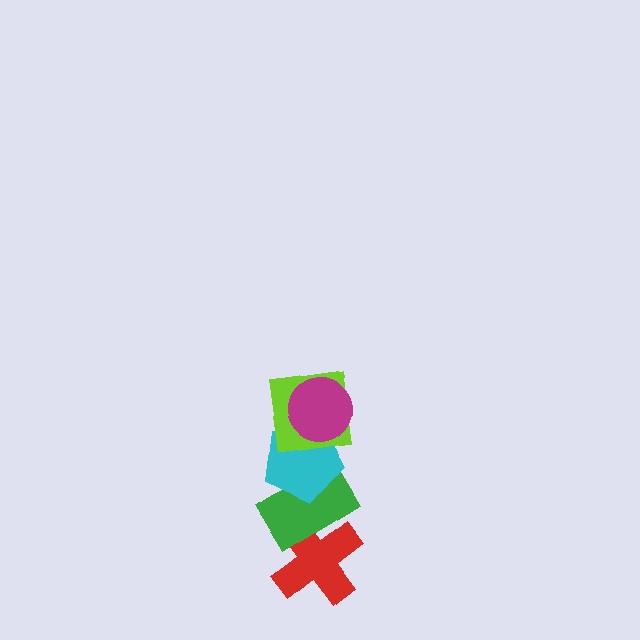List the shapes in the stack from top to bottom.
From top to bottom: the magenta circle, the lime square, the cyan pentagon, the green rectangle, the red cross.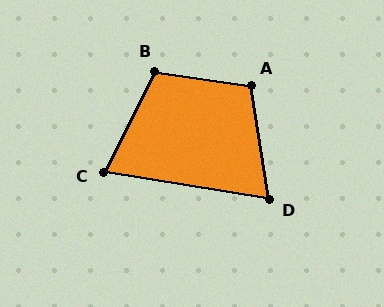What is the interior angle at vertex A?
Approximately 107 degrees (obtuse).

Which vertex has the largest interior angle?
B, at approximately 108 degrees.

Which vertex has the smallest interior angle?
D, at approximately 72 degrees.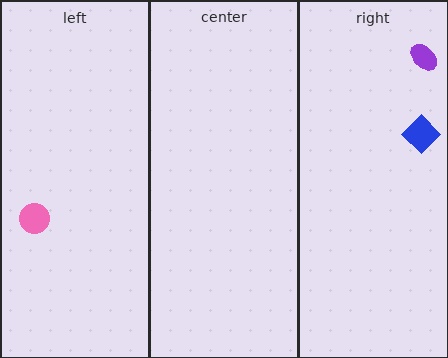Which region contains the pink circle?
The left region.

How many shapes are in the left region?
1.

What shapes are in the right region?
The blue diamond, the purple ellipse.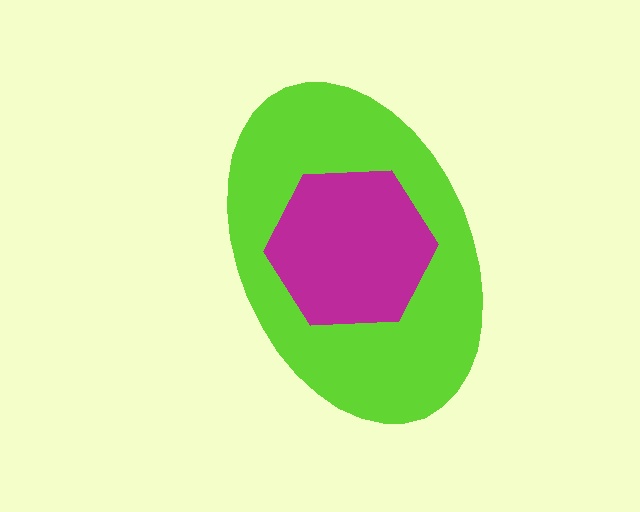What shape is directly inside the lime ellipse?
The magenta hexagon.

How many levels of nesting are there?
2.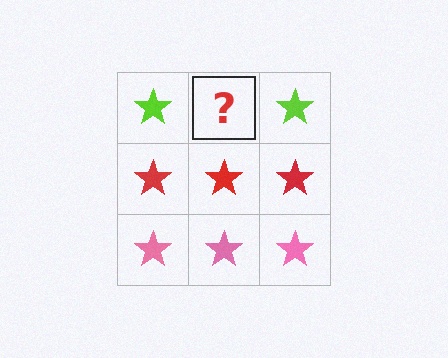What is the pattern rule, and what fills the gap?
The rule is that each row has a consistent color. The gap should be filled with a lime star.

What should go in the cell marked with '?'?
The missing cell should contain a lime star.